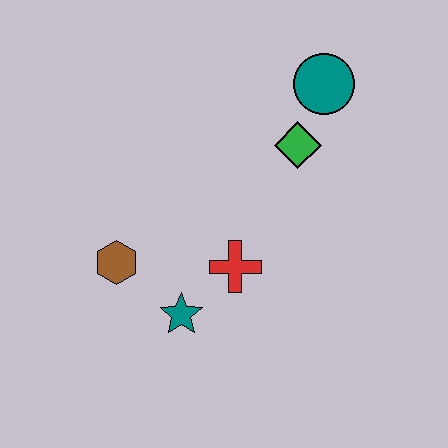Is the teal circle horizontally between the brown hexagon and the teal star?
No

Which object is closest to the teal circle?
The green diamond is closest to the teal circle.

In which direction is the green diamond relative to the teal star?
The green diamond is above the teal star.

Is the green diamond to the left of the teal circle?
Yes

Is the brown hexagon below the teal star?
No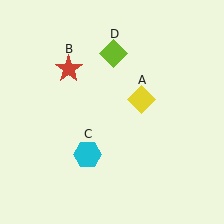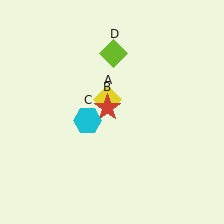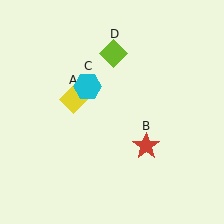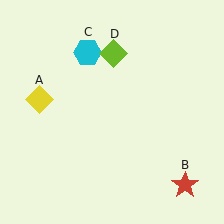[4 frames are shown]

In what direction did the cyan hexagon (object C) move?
The cyan hexagon (object C) moved up.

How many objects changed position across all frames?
3 objects changed position: yellow diamond (object A), red star (object B), cyan hexagon (object C).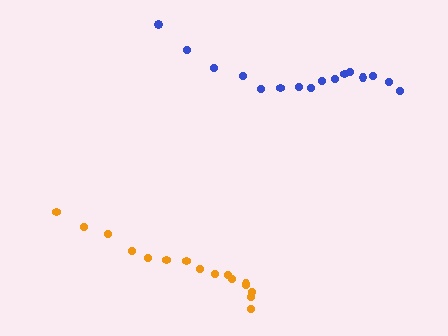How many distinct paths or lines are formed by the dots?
There are 2 distinct paths.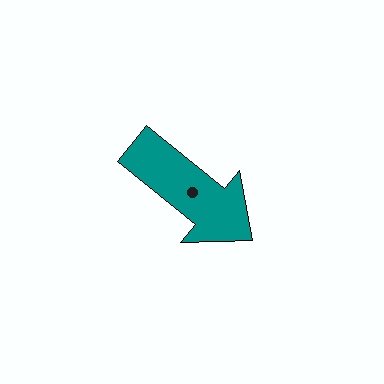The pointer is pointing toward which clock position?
Roughly 4 o'clock.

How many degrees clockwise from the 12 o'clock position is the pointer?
Approximately 129 degrees.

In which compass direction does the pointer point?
Southeast.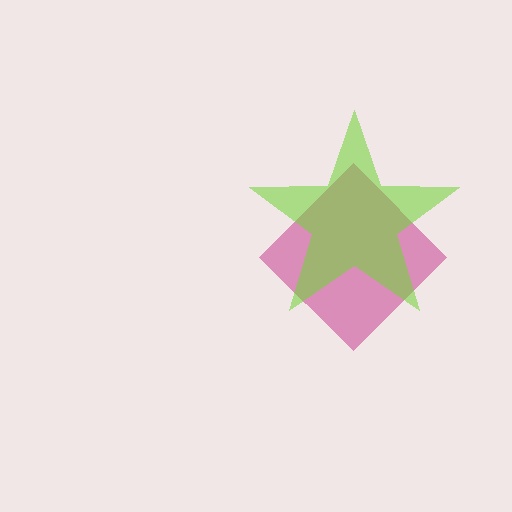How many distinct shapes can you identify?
There are 2 distinct shapes: a magenta diamond, a lime star.